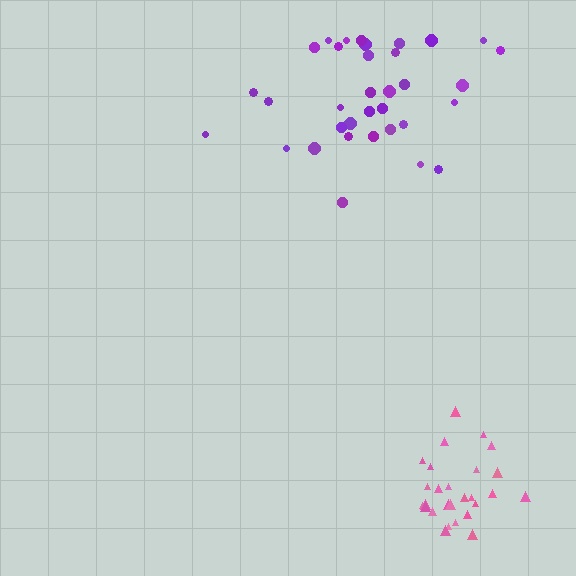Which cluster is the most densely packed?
Pink.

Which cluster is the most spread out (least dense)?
Purple.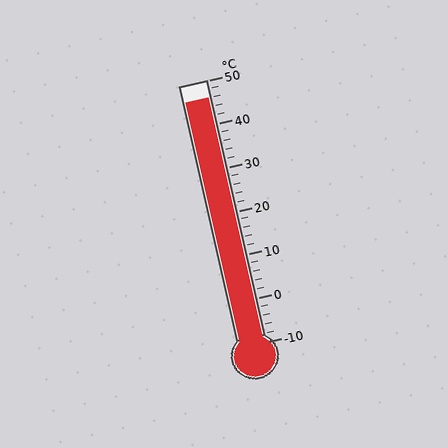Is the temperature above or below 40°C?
The temperature is above 40°C.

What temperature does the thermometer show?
The thermometer shows approximately 46°C.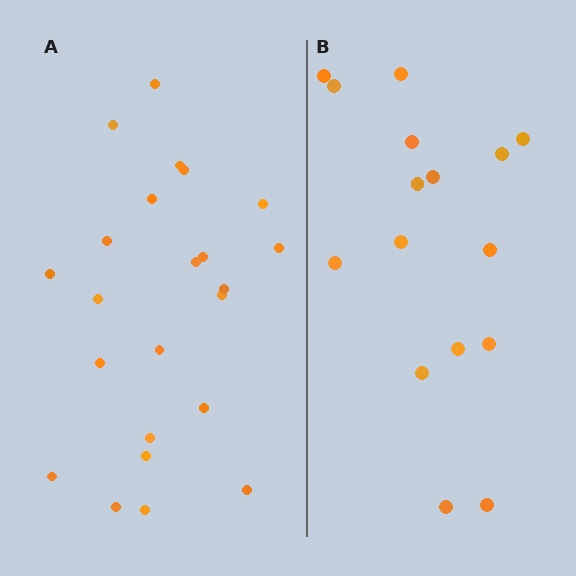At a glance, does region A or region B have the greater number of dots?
Region A (the left region) has more dots.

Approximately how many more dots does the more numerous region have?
Region A has roughly 8 or so more dots than region B.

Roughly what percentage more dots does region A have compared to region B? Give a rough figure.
About 45% more.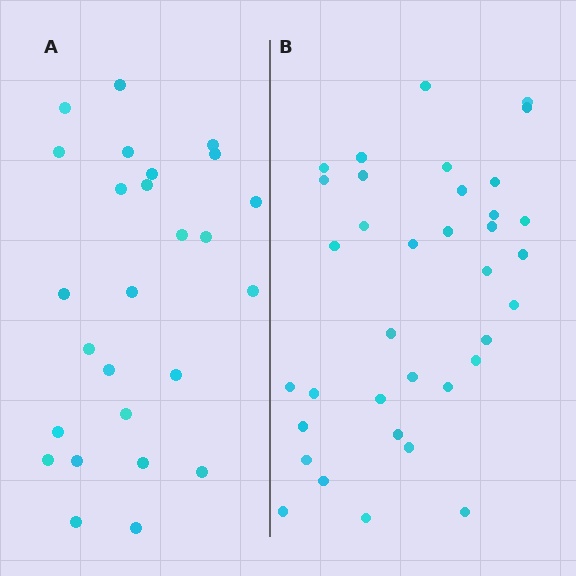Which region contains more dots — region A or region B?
Region B (the right region) has more dots.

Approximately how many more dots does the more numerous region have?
Region B has roughly 10 or so more dots than region A.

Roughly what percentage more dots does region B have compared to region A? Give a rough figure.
About 40% more.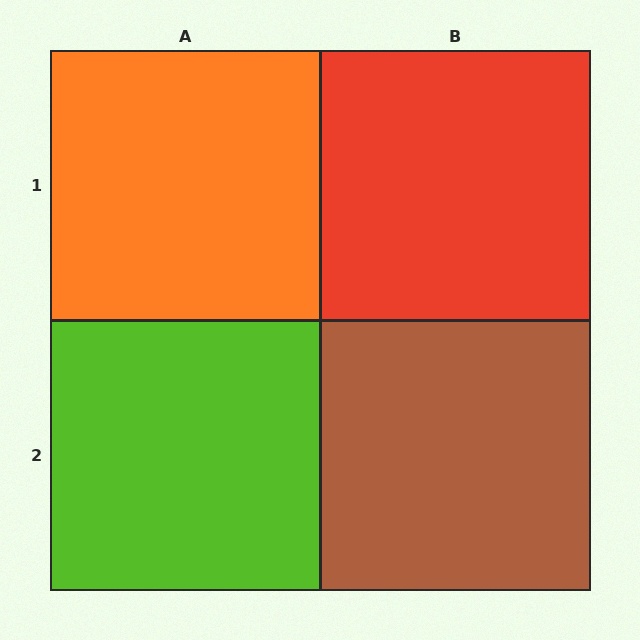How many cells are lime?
1 cell is lime.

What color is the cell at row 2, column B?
Brown.